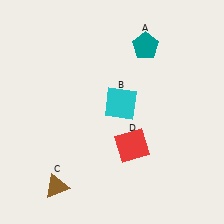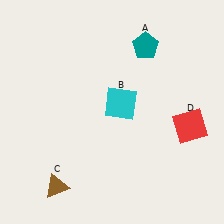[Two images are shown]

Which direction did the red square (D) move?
The red square (D) moved right.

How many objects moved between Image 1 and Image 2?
1 object moved between the two images.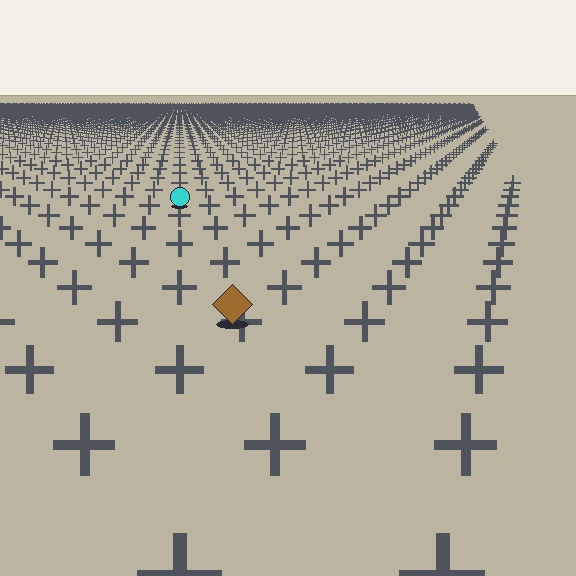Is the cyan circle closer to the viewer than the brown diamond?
No. The brown diamond is closer — you can tell from the texture gradient: the ground texture is coarser near it.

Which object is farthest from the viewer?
The cyan circle is farthest from the viewer. It appears smaller and the ground texture around it is denser.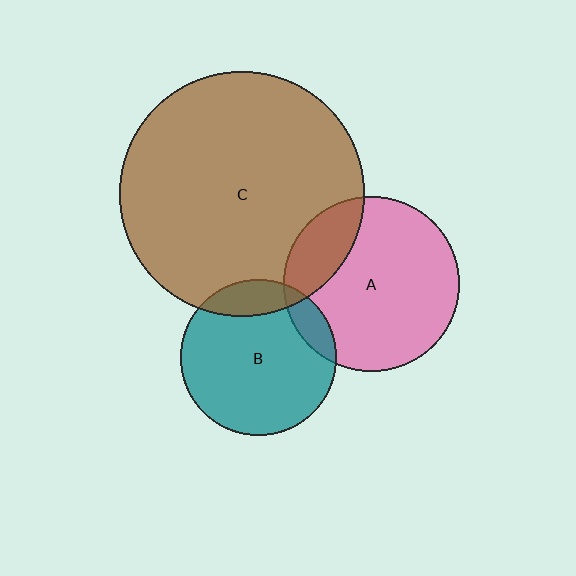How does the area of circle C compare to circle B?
Approximately 2.5 times.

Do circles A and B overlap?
Yes.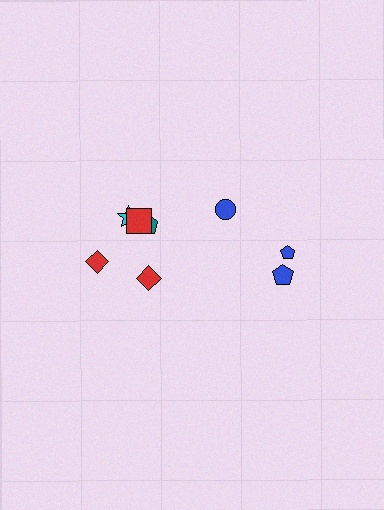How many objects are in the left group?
There are 5 objects.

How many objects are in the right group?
There are 3 objects.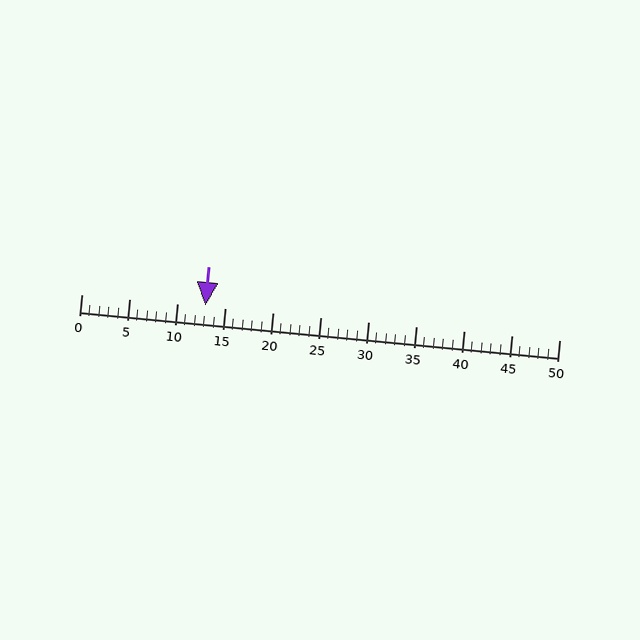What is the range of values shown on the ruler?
The ruler shows values from 0 to 50.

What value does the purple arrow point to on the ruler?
The purple arrow points to approximately 13.